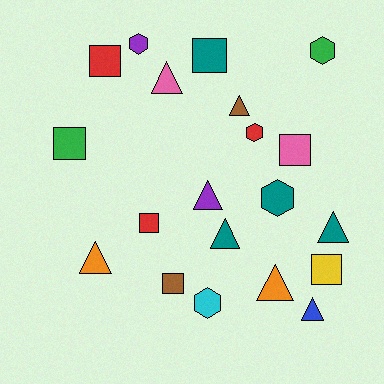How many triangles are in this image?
There are 8 triangles.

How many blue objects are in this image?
There is 1 blue object.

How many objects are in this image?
There are 20 objects.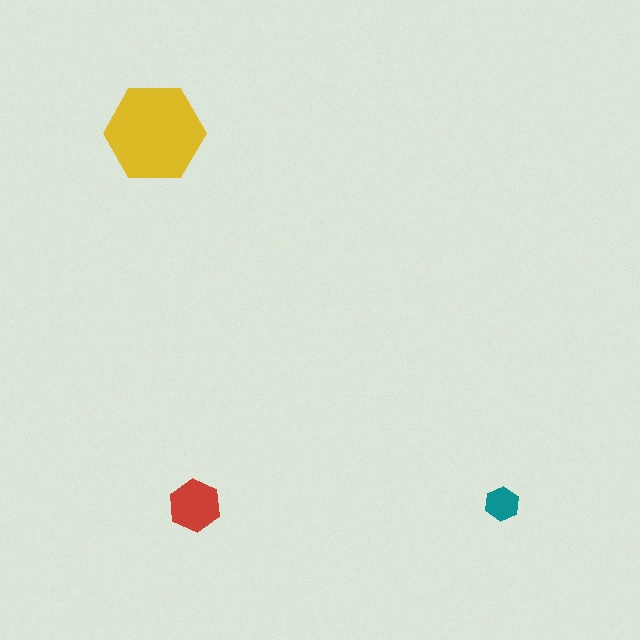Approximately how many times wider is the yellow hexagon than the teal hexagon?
About 3 times wider.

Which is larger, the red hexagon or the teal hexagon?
The red one.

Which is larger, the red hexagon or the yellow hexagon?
The yellow one.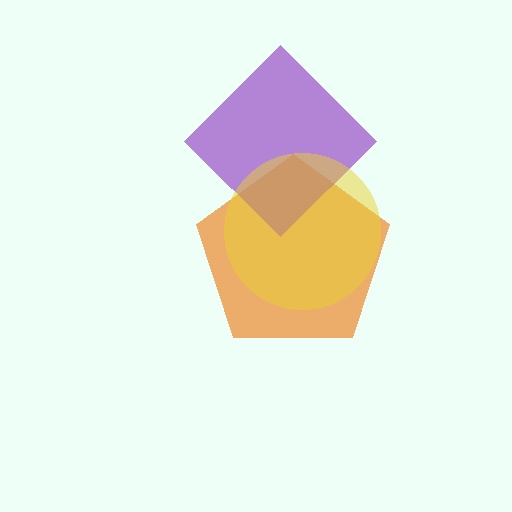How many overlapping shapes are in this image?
There are 3 overlapping shapes in the image.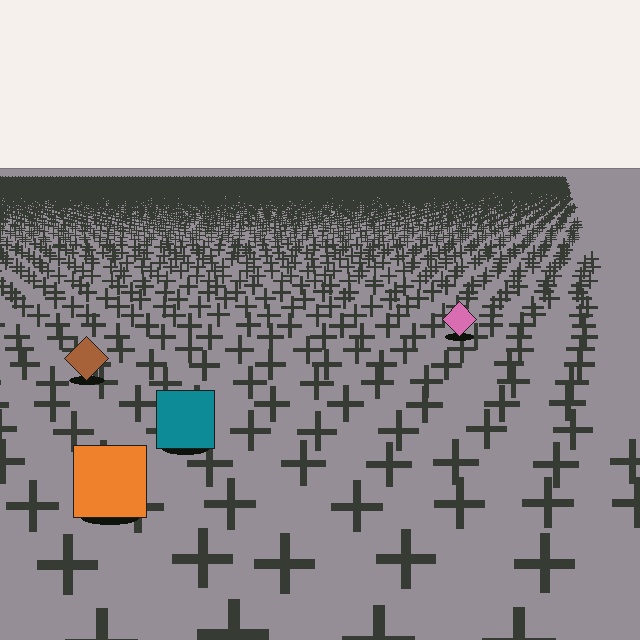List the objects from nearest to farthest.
From nearest to farthest: the orange square, the teal square, the brown diamond, the pink diamond.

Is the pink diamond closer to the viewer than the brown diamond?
No. The brown diamond is closer — you can tell from the texture gradient: the ground texture is coarser near it.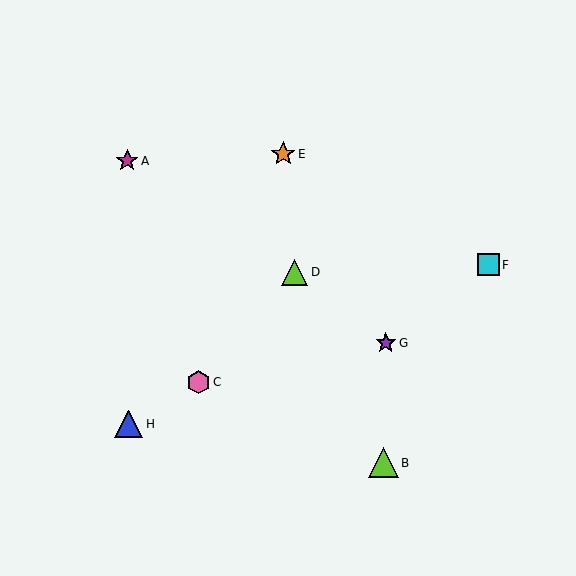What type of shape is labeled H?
Shape H is a blue triangle.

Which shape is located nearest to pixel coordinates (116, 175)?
The magenta star (labeled A) at (127, 161) is nearest to that location.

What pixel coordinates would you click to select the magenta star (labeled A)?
Click at (127, 161) to select the magenta star A.